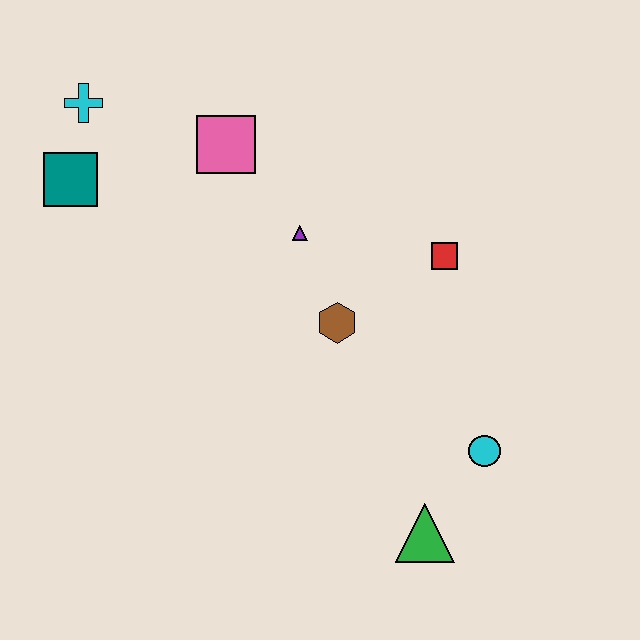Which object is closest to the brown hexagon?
The purple triangle is closest to the brown hexagon.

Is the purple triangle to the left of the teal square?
No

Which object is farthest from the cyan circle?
The cyan cross is farthest from the cyan circle.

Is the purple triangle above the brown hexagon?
Yes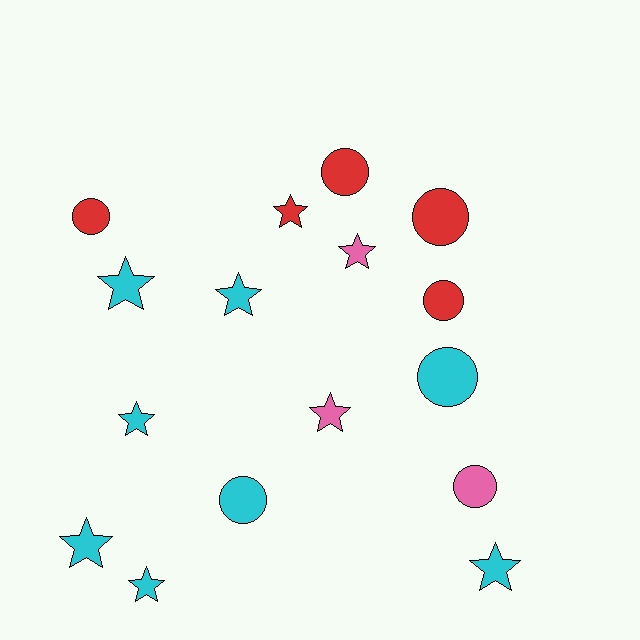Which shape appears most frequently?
Star, with 9 objects.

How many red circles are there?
There are 4 red circles.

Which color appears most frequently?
Cyan, with 8 objects.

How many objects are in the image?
There are 16 objects.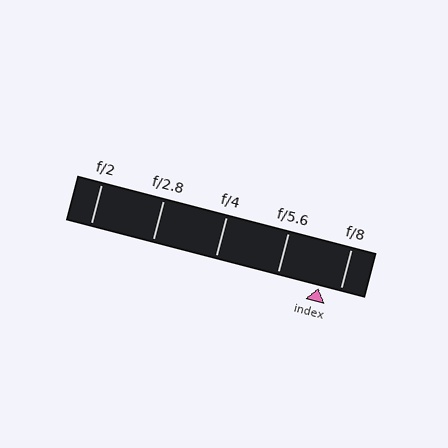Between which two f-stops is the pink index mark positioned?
The index mark is between f/5.6 and f/8.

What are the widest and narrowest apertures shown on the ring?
The widest aperture shown is f/2 and the narrowest is f/8.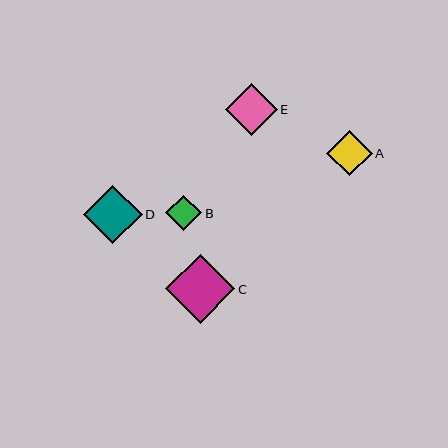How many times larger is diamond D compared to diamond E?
Diamond D is approximately 1.1 times the size of diamond E.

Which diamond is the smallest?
Diamond B is the smallest with a size of approximately 36 pixels.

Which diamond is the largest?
Diamond C is the largest with a size of approximately 70 pixels.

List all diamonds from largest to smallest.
From largest to smallest: C, D, E, A, B.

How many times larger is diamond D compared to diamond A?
Diamond D is approximately 1.3 times the size of diamond A.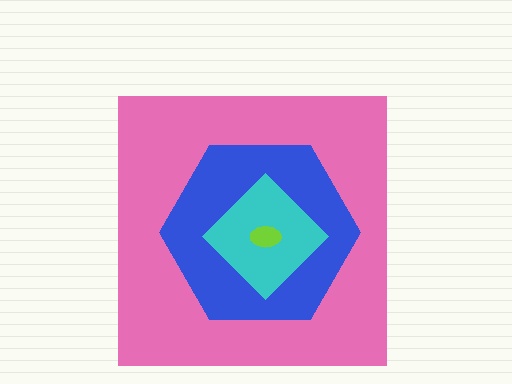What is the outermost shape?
The pink square.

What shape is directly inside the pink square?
The blue hexagon.